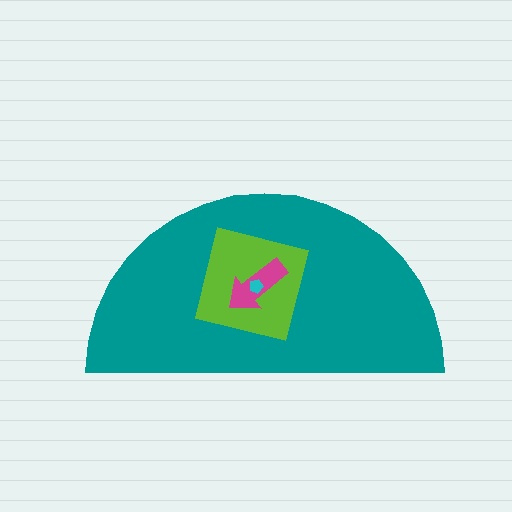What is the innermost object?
The cyan pentagon.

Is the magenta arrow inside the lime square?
Yes.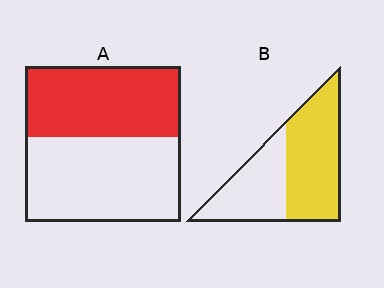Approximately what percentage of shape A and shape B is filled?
A is approximately 45% and B is approximately 60%.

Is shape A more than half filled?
No.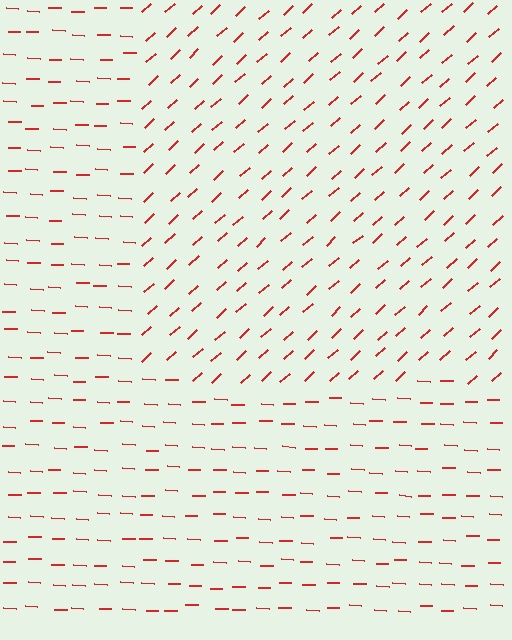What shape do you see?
I see a rectangle.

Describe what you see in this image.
The image is filled with small red line segments. A rectangle region in the image has lines oriented differently from the surrounding lines, creating a visible texture boundary.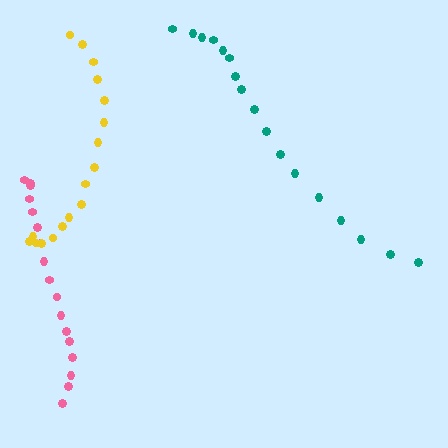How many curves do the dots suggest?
There are 3 distinct paths.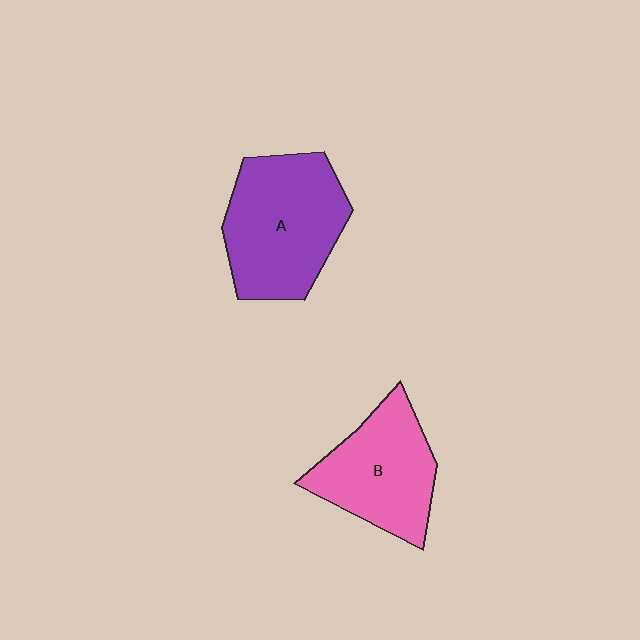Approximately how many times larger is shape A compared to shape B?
Approximately 1.2 times.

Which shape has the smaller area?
Shape B (pink).